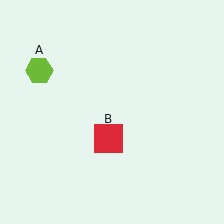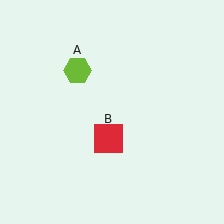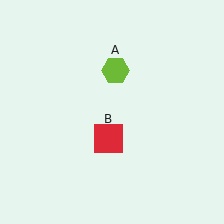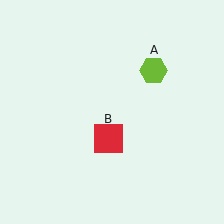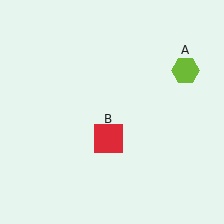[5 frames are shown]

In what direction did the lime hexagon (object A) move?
The lime hexagon (object A) moved right.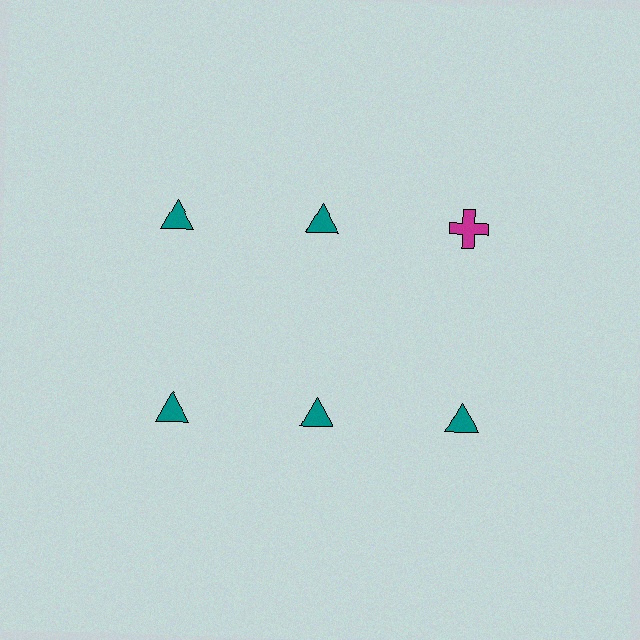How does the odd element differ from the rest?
It differs in both color (magenta instead of teal) and shape (cross instead of triangle).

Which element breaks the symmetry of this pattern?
The magenta cross in the top row, center column breaks the symmetry. All other shapes are teal triangles.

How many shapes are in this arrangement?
There are 6 shapes arranged in a grid pattern.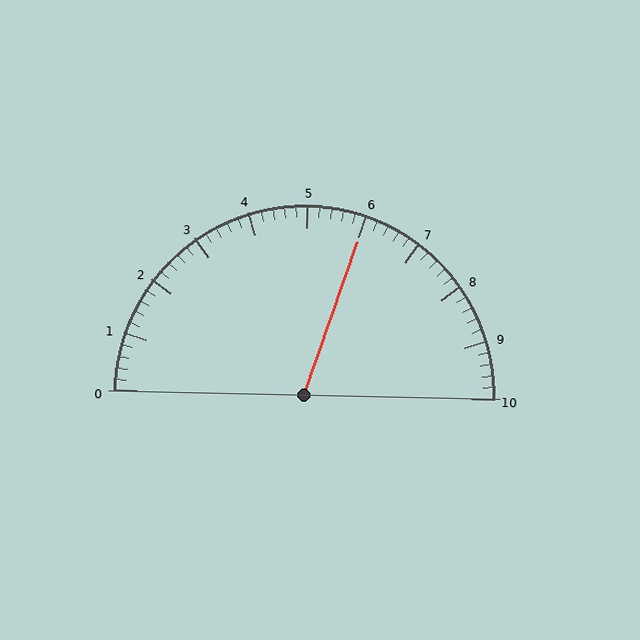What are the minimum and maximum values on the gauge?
The gauge ranges from 0 to 10.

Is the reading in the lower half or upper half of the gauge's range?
The reading is in the upper half of the range (0 to 10).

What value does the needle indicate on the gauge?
The needle indicates approximately 6.0.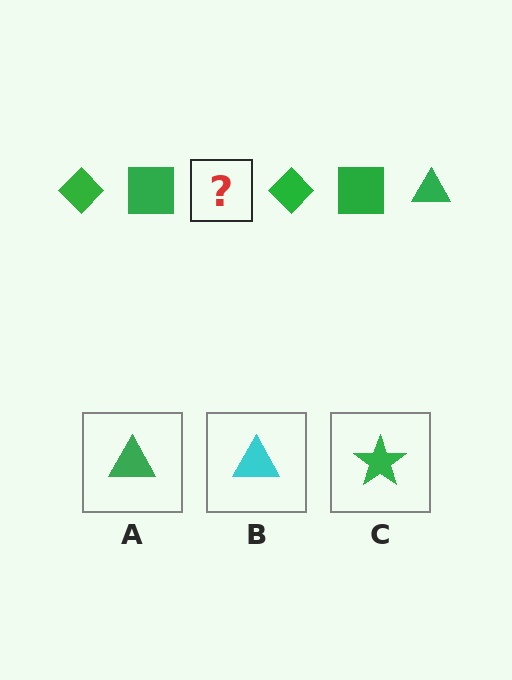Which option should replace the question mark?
Option A.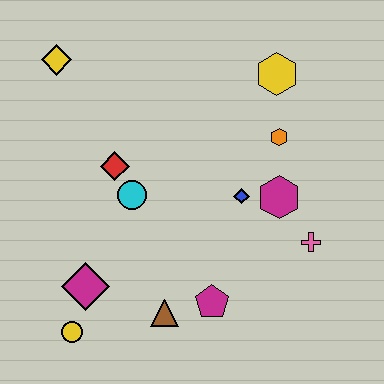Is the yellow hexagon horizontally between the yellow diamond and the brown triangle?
No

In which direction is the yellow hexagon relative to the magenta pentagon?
The yellow hexagon is above the magenta pentagon.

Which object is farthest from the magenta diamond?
The yellow hexagon is farthest from the magenta diamond.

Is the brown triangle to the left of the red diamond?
No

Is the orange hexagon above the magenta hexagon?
Yes